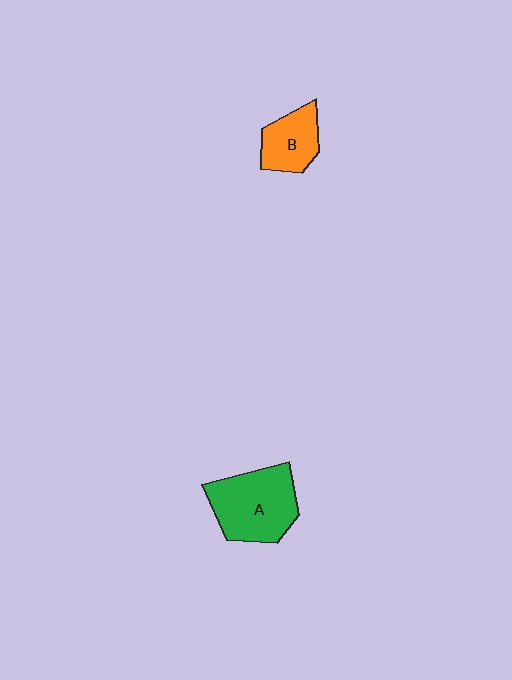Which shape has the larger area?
Shape A (green).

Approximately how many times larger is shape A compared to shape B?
Approximately 1.7 times.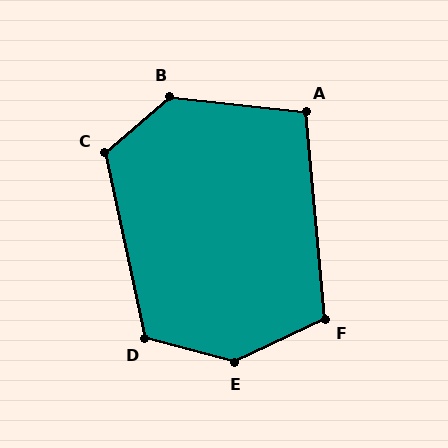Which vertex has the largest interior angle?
E, at approximately 139 degrees.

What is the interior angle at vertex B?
Approximately 132 degrees (obtuse).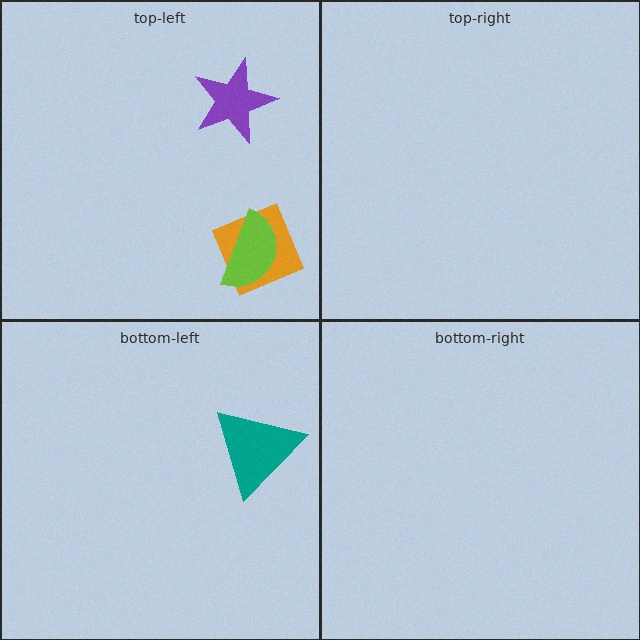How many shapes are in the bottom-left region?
1.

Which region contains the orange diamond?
The top-left region.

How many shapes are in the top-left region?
3.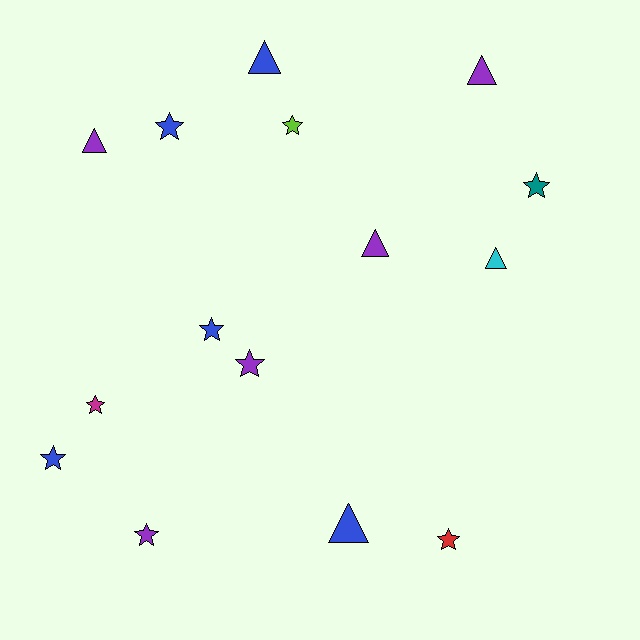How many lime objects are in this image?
There is 1 lime object.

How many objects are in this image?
There are 15 objects.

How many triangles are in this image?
There are 6 triangles.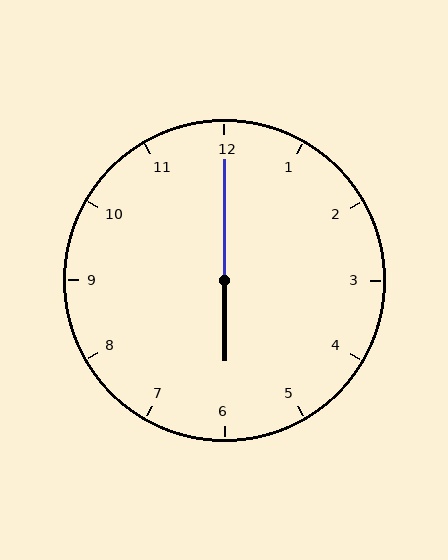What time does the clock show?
6:00.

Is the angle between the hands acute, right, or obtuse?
It is obtuse.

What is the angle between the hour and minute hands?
Approximately 180 degrees.